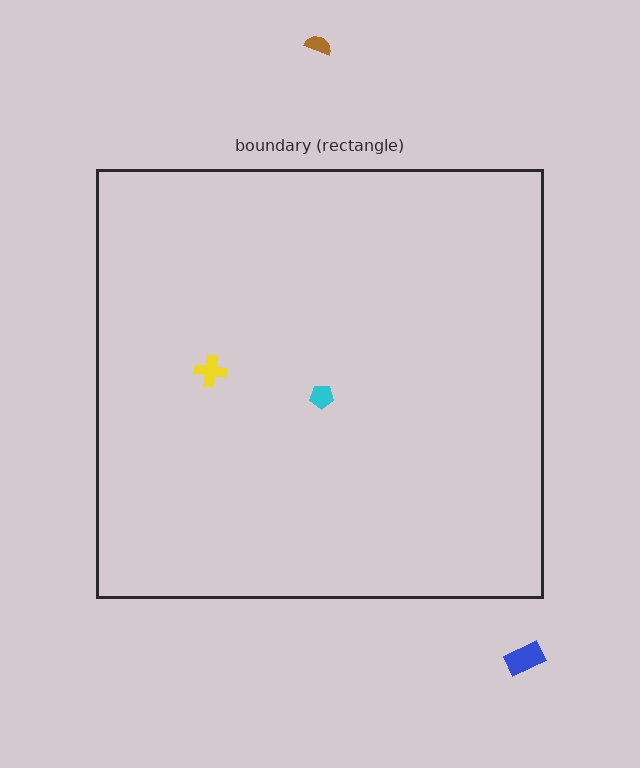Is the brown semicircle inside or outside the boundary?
Outside.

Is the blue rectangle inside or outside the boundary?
Outside.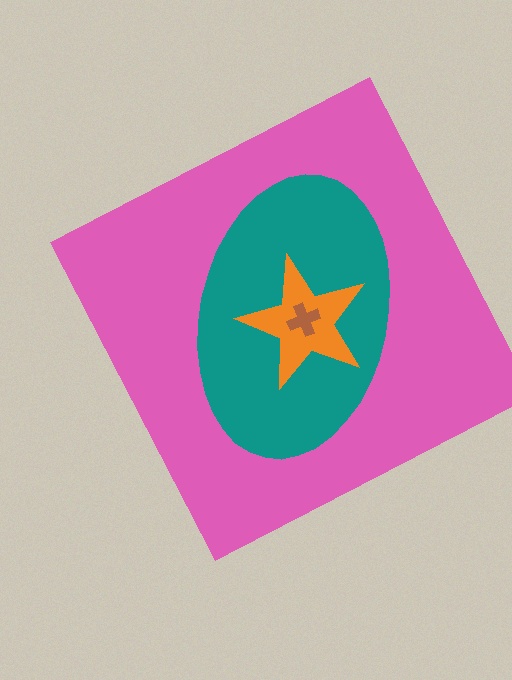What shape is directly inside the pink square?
The teal ellipse.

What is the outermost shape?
The pink square.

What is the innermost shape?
The brown cross.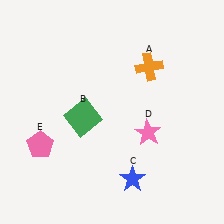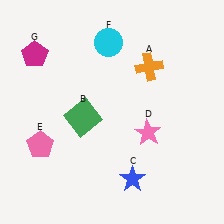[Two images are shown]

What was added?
A cyan circle (F), a magenta pentagon (G) were added in Image 2.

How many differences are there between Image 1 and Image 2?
There are 2 differences between the two images.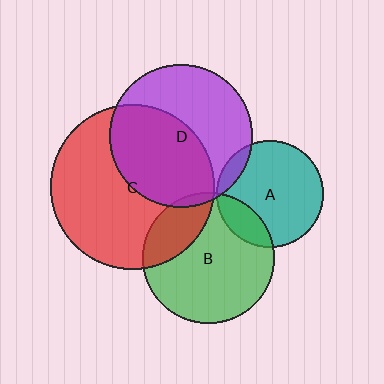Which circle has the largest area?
Circle C (red).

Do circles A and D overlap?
Yes.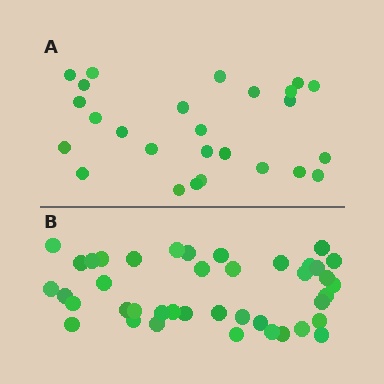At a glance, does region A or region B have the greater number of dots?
Region B (the bottom region) has more dots.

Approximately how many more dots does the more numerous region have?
Region B has approximately 15 more dots than region A.